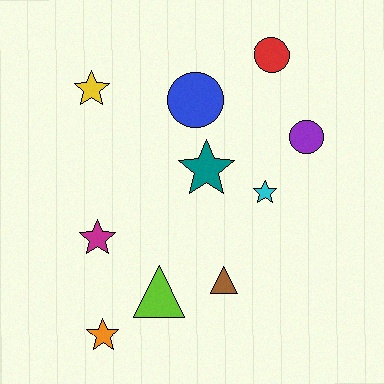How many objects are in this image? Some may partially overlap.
There are 10 objects.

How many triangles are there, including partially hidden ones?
There are 2 triangles.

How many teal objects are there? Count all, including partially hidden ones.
There is 1 teal object.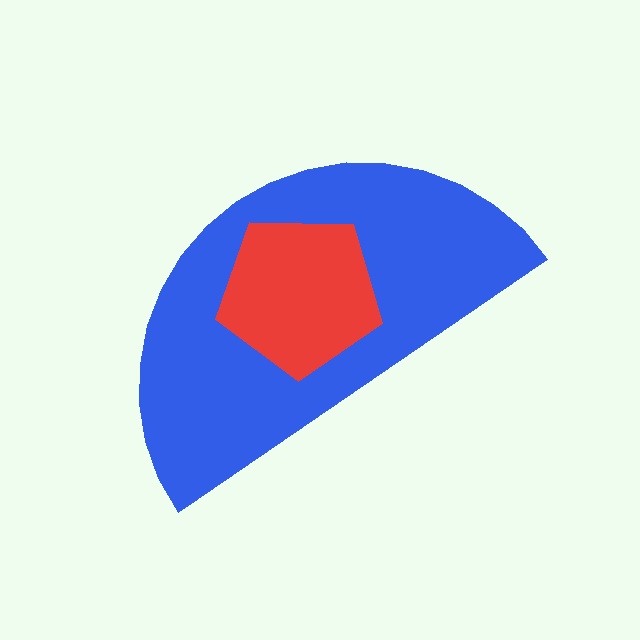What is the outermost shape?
The blue semicircle.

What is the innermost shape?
The red pentagon.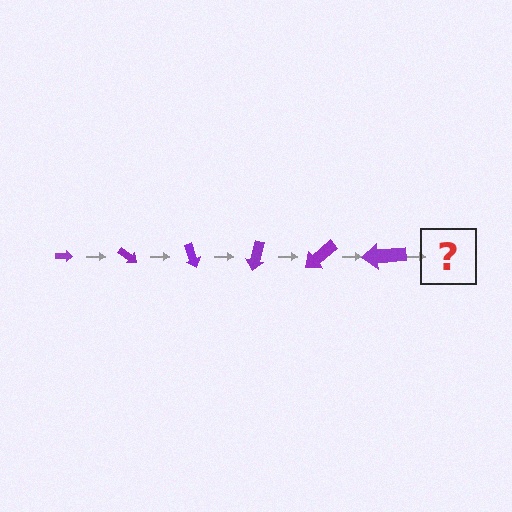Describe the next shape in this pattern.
It should be an arrow, larger than the previous one and rotated 210 degrees from the start.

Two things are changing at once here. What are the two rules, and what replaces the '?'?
The two rules are that the arrow grows larger each step and it rotates 35 degrees each step. The '?' should be an arrow, larger than the previous one and rotated 210 degrees from the start.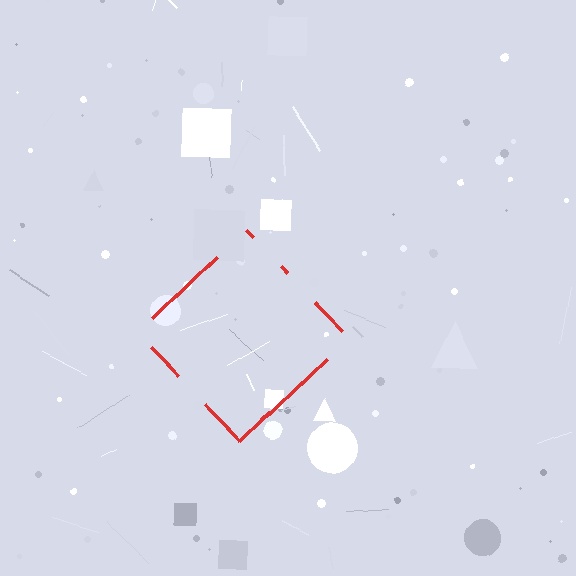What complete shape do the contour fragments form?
The contour fragments form a diamond.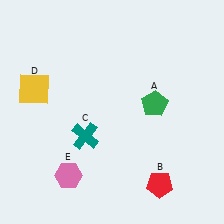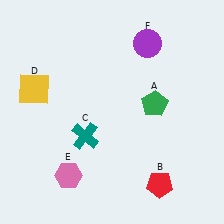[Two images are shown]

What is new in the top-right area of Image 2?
A purple circle (F) was added in the top-right area of Image 2.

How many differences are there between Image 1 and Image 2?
There is 1 difference between the two images.